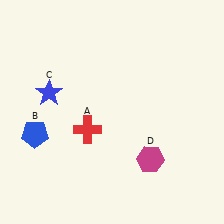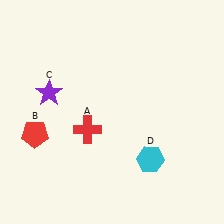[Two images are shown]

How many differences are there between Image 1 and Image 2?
There are 3 differences between the two images.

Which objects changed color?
B changed from blue to red. C changed from blue to purple. D changed from magenta to cyan.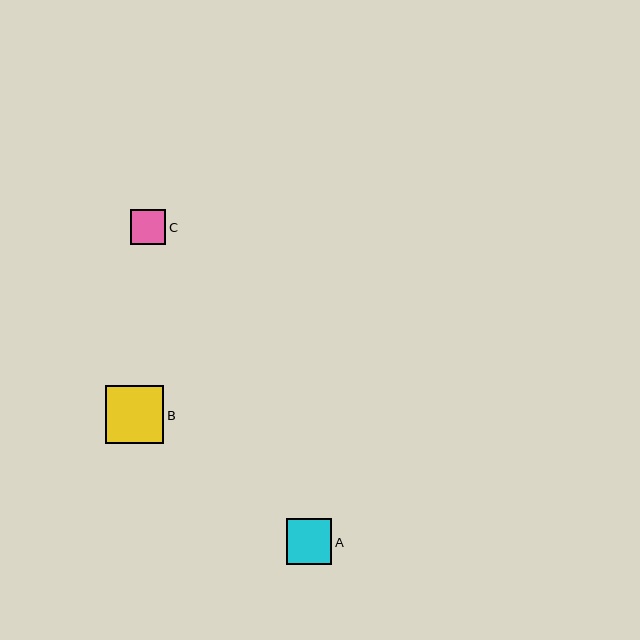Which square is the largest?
Square B is the largest with a size of approximately 58 pixels.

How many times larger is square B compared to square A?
Square B is approximately 1.3 times the size of square A.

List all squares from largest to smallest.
From largest to smallest: B, A, C.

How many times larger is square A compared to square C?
Square A is approximately 1.3 times the size of square C.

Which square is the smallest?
Square C is the smallest with a size of approximately 35 pixels.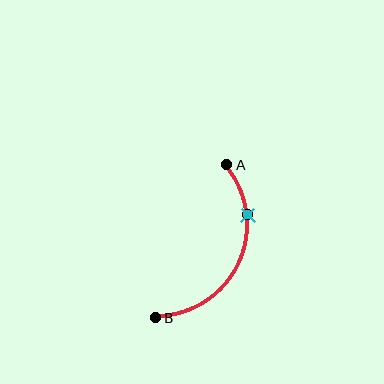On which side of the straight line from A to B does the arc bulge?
The arc bulges to the right of the straight line connecting A and B.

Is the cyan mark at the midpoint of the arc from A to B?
No. The cyan mark lies on the arc but is closer to endpoint A. The arc midpoint would be at the point on the curve equidistant along the arc from both A and B.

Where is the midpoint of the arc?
The arc midpoint is the point on the curve farthest from the straight line joining A and B. It sits to the right of that line.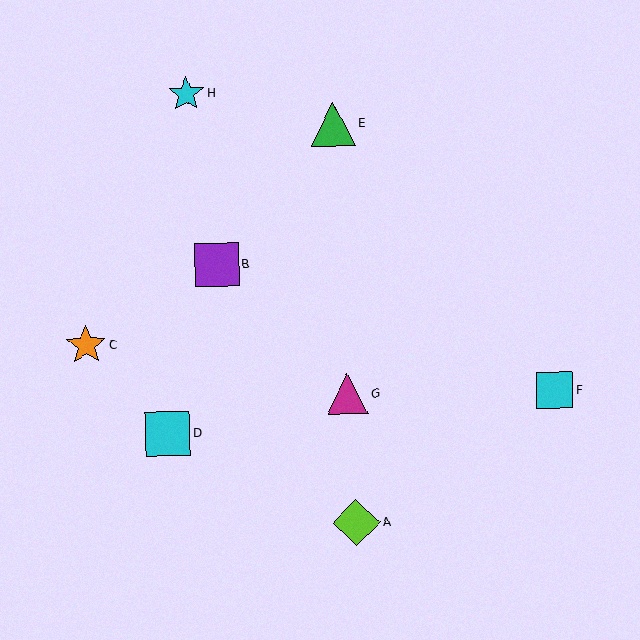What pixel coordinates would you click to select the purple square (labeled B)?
Click at (217, 265) to select the purple square B.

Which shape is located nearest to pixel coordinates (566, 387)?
The cyan square (labeled F) at (555, 390) is nearest to that location.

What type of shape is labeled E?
Shape E is a green triangle.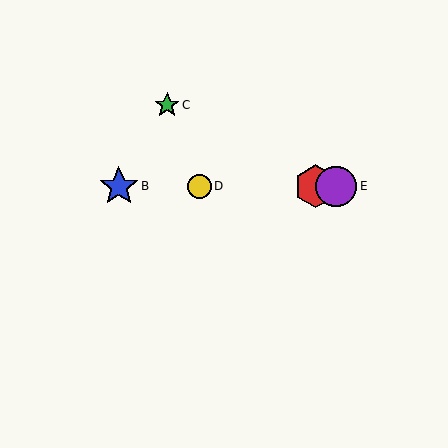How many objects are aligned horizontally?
4 objects (A, B, D, E) are aligned horizontally.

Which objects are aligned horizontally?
Objects A, B, D, E are aligned horizontally.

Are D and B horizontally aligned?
Yes, both are at y≈186.